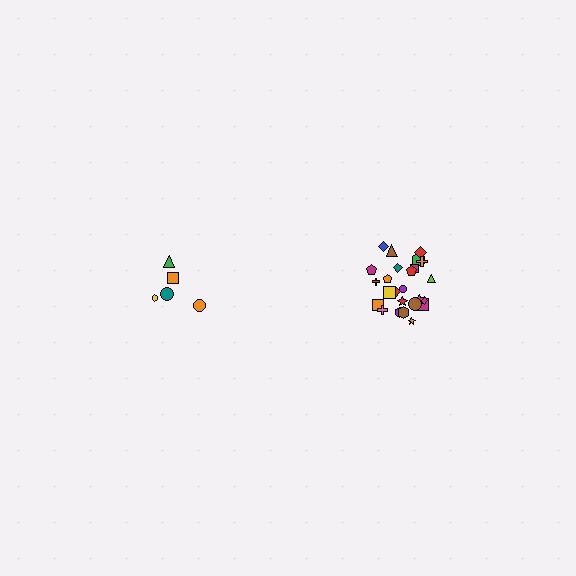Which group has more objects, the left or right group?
The right group.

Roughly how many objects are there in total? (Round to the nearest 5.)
Roughly 30 objects in total.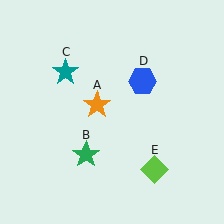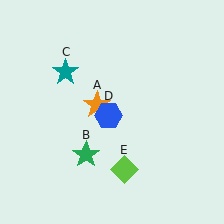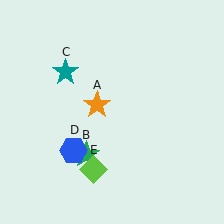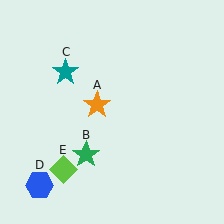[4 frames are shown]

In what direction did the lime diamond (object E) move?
The lime diamond (object E) moved left.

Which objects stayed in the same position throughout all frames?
Orange star (object A) and green star (object B) and teal star (object C) remained stationary.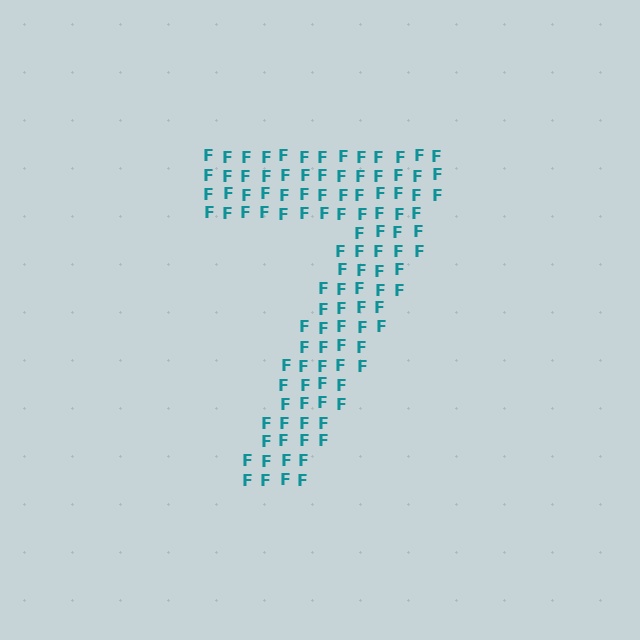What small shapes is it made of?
It is made of small letter F's.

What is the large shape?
The large shape is the digit 7.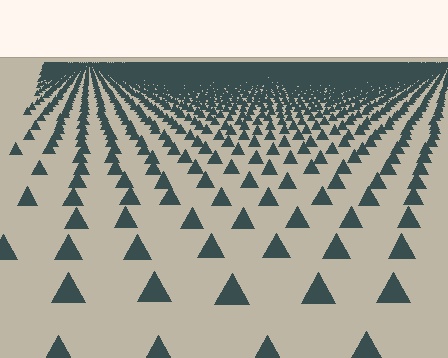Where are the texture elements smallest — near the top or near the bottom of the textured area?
Near the top.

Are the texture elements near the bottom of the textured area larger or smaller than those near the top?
Larger. Near the bottom, elements are closer to the viewer and appear at a bigger on-screen size.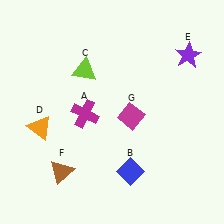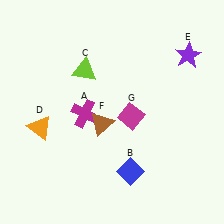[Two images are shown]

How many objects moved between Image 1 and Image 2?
1 object moved between the two images.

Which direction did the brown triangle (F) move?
The brown triangle (F) moved up.